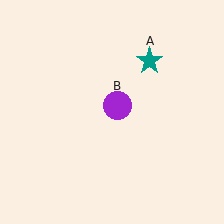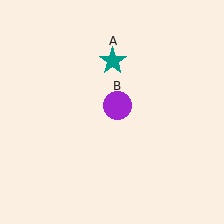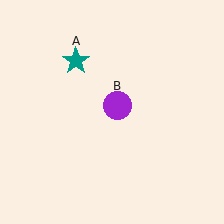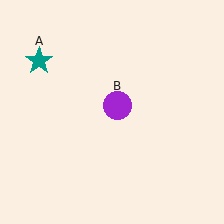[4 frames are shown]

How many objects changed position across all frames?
1 object changed position: teal star (object A).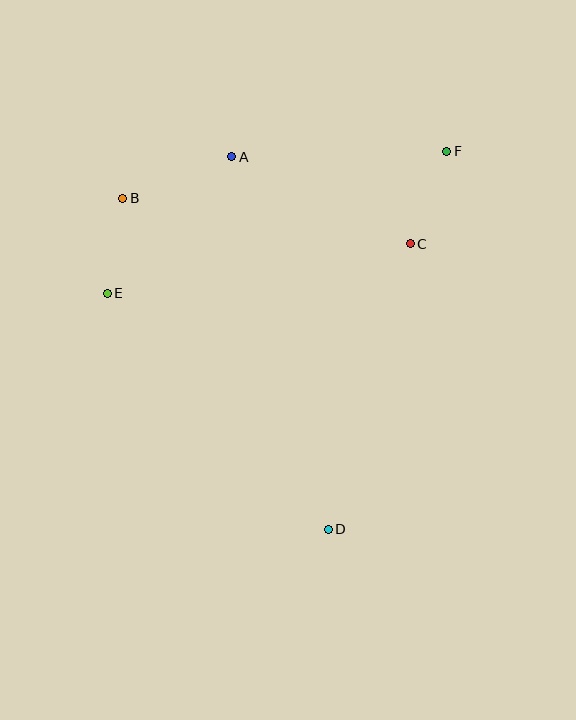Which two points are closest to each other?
Points B and E are closest to each other.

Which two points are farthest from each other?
Points D and F are farthest from each other.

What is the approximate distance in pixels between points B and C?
The distance between B and C is approximately 291 pixels.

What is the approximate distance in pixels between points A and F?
The distance between A and F is approximately 215 pixels.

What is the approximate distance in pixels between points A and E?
The distance between A and E is approximately 185 pixels.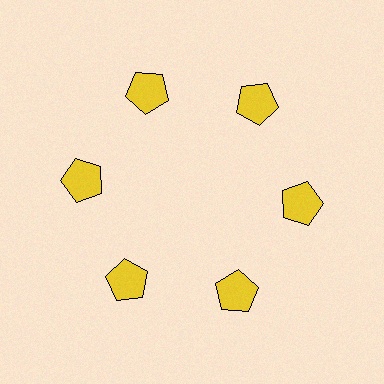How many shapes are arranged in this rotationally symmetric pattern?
There are 6 shapes, arranged in 6 groups of 1.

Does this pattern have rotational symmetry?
Yes, this pattern has 6-fold rotational symmetry. It looks the same after rotating 60 degrees around the center.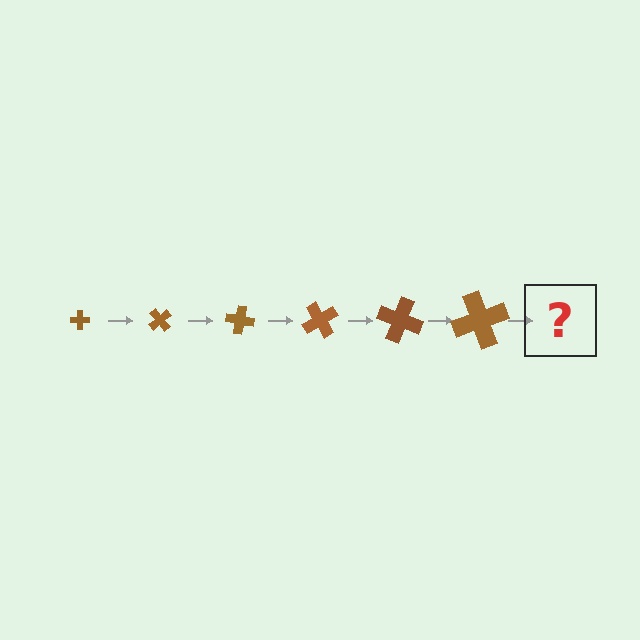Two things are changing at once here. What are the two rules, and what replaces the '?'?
The two rules are that the cross grows larger each step and it rotates 50 degrees each step. The '?' should be a cross, larger than the previous one and rotated 300 degrees from the start.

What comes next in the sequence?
The next element should be a cross, larger than the previous one and rotated 300 degrees from the start.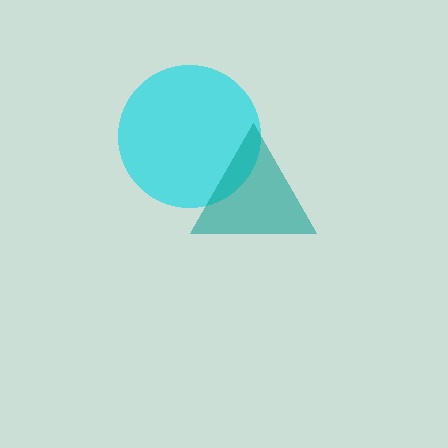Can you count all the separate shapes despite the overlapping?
Yes, there are 2 separate shapes.